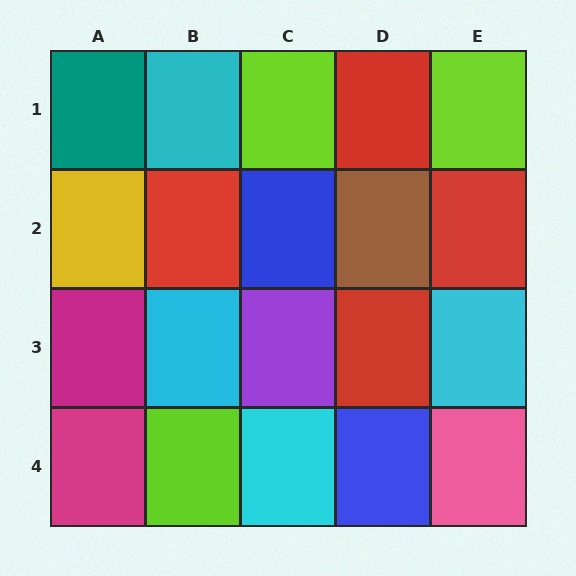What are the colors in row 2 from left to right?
Yellow, red, blue, brown, red.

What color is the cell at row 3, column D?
Red.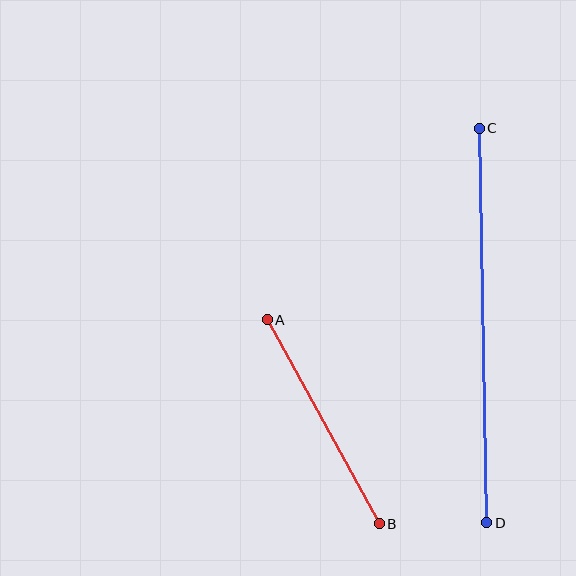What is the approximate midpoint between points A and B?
The midpoint is at approximately (323, 422) pixels.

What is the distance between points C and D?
The distance is approximately 394 pixels.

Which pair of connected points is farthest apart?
Points C and D are farthest apart.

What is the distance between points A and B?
The distance is approximately 233 pixels.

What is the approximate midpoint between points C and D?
The midpoint is at approximately (483, 325) pixels.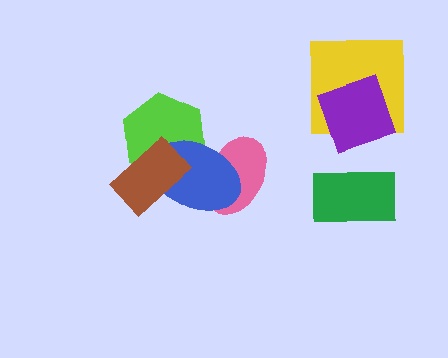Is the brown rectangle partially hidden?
No, no other shape covers it.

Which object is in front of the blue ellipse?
The brown rectangle is in front of the blue ellipse.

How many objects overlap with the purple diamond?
1 object overlaps with the purple diamond.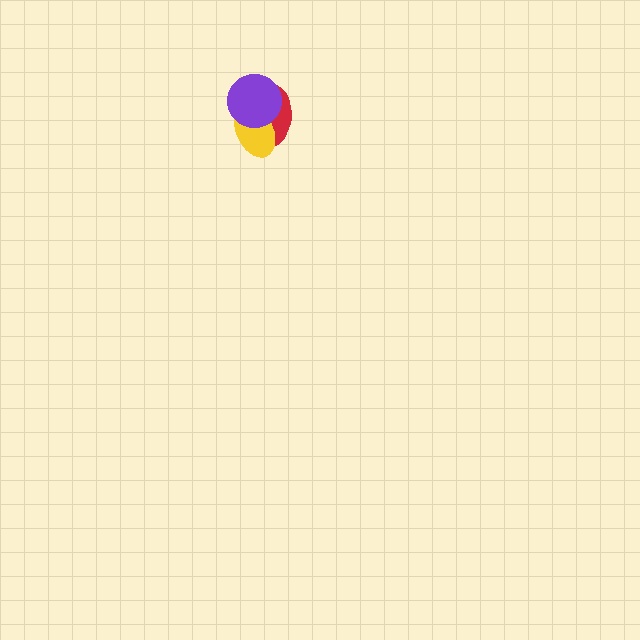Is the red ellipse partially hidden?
Yes, it is partially covered by another shape.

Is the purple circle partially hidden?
No, no other shape covers it.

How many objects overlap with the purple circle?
2 objects overlap with the purple circle.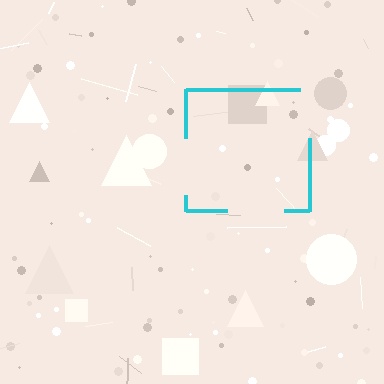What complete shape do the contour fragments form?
The contour fragments form a square.